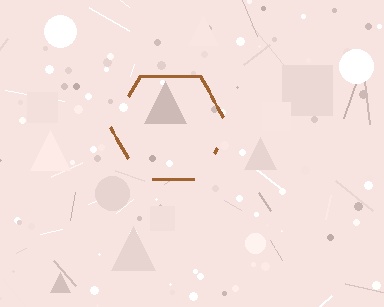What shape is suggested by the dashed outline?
The dashed outline suggests a hexagon.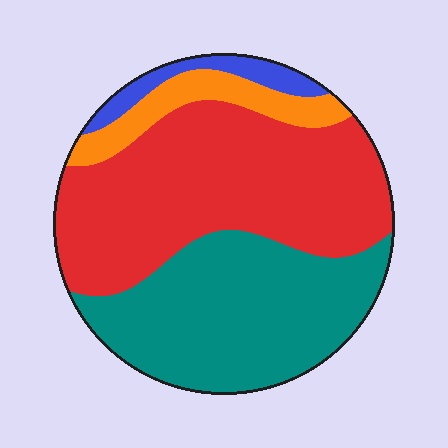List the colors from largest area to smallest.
From largest to smallest: red, teal, orange, blue.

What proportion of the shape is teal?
Teal covers roughly 35% of the shape.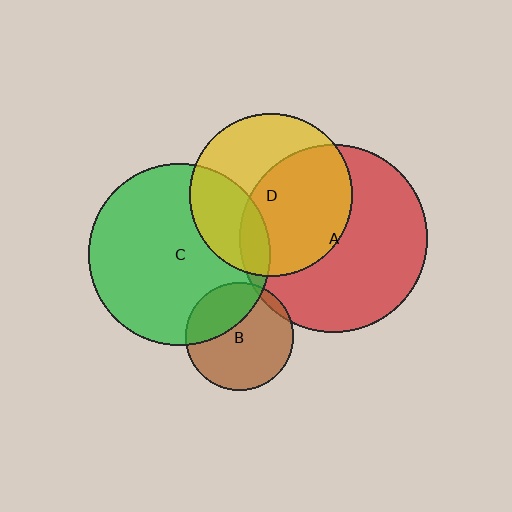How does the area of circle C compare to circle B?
Approximately 2.8 times.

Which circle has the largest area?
Circle A (red).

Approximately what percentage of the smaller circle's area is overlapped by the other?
Approximately 55%.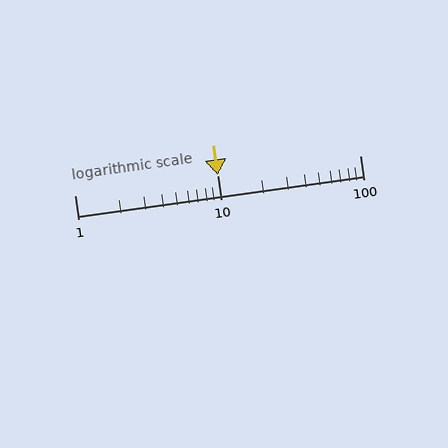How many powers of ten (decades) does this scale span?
The scale spans 2 decades, from 1 to 100.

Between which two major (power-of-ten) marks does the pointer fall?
The pointer is between 10 and 100.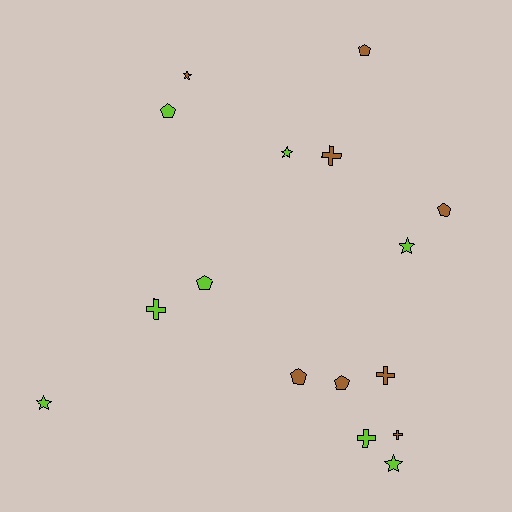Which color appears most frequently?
Lime, with 8 objects.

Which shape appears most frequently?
Pentagon, with 6 objects.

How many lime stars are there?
There are 4 lime stars.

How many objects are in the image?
There are 16 objects.